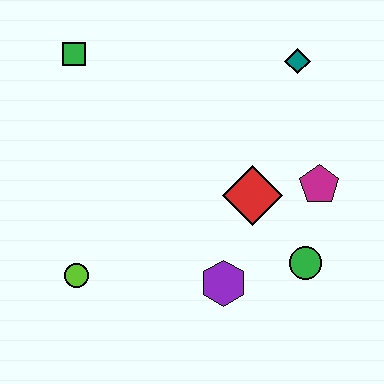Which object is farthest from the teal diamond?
The lime circle is farthest from the teal diamond.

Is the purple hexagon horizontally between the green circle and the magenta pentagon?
No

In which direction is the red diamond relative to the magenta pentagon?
The red diamond is to the left of the magenta pentagon.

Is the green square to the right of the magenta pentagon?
No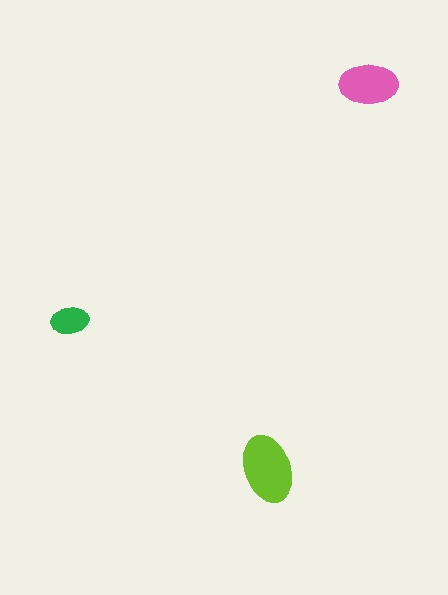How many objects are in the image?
There are 3 objects in the image.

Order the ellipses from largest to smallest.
the lime one, the pink one, the green one.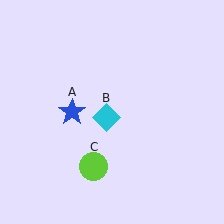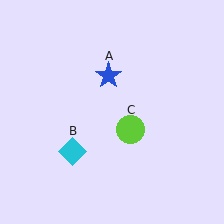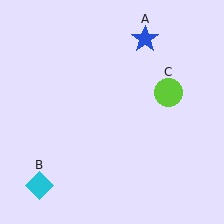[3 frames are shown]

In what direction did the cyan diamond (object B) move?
The cyan diamond (object B) moved down and to the left.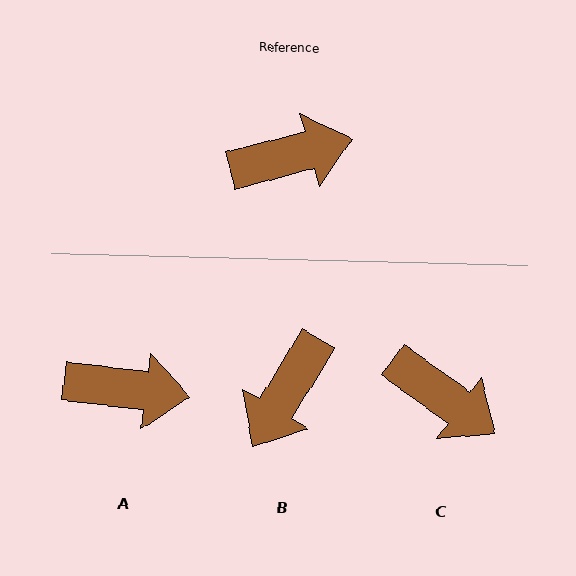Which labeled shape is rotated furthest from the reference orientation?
B, about 136 degrees away.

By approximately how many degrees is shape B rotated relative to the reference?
Approximately 136 degrees clockwise.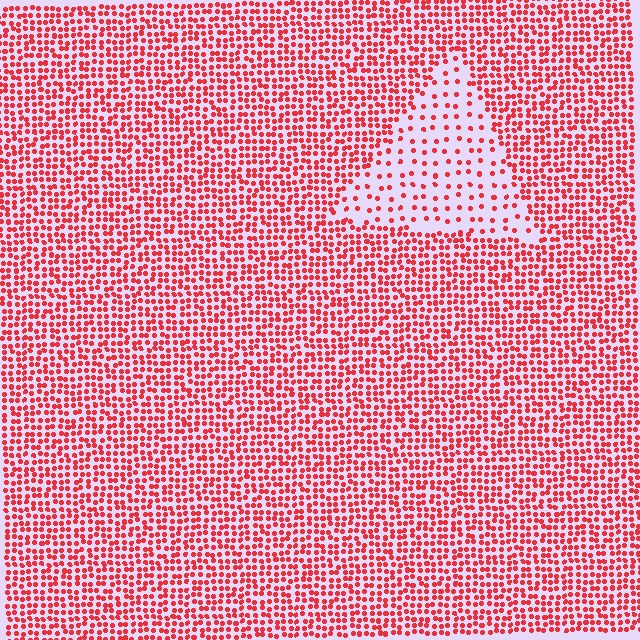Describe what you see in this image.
The image contains small red elements arranged at two different densities. A triangle-shaped region is visible where the elements are less densely packed than the surrounding area.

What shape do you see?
I see a triangle.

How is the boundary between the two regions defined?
The boundary is defined by a change in element density (approximately 2.8x ratio). All elements are the same color, size, and shape.